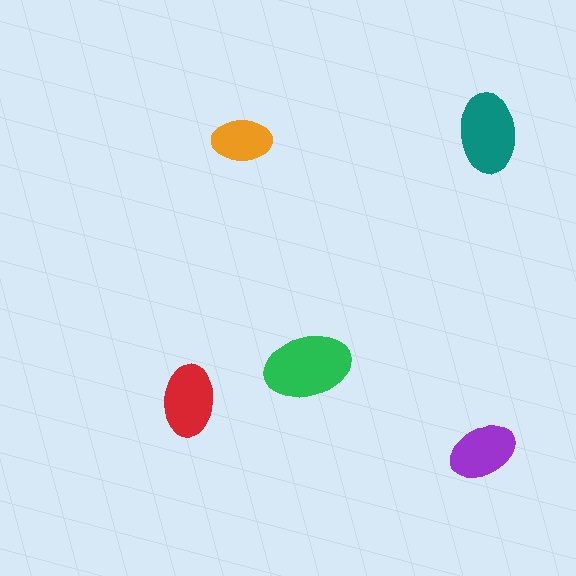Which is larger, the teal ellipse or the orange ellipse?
The teal one.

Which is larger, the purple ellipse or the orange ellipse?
The purple one.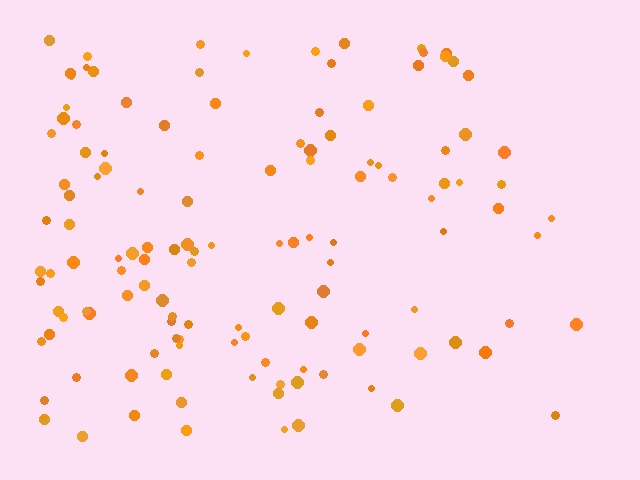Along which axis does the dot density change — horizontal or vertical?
Horizontal.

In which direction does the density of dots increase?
From right to left, with the left side densest.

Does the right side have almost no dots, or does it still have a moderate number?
Still a moderate number, just noticeably fewer than the left.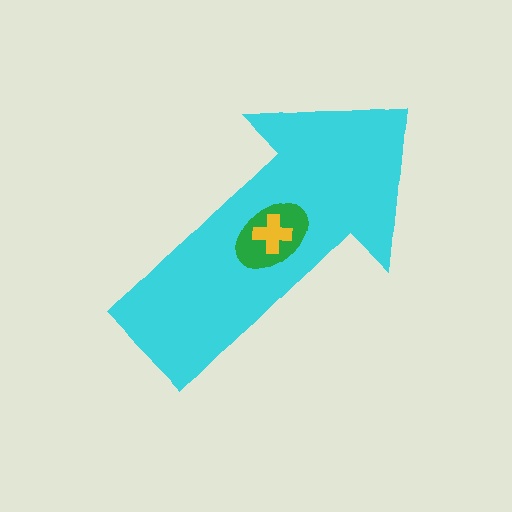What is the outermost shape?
The cyan arrow.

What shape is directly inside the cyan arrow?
The green ellipse.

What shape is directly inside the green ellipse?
The yellow cross.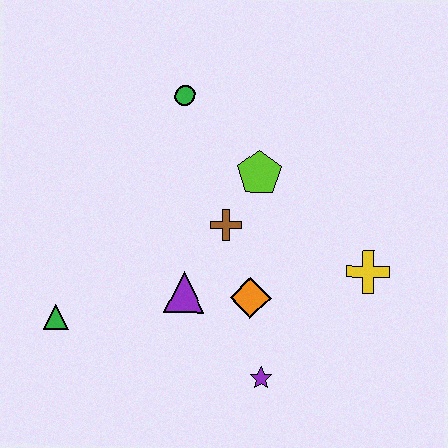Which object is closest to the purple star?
The orange diamond is closest to the purple star.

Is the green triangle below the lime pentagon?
Yes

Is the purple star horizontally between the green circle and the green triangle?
No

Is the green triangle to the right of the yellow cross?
No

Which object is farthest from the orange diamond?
The green circle is farthest from the orange diamond.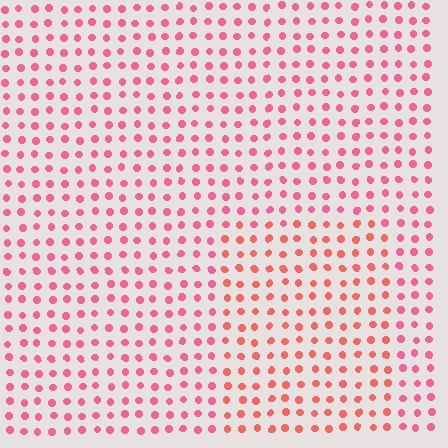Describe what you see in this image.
The image is filled with small pink elements in a uniform arrangement. A rectangle-shaped region is visible where the elements are tinted to a slightly different hue, forming a subtle color boundary.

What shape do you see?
I see a rectangle.